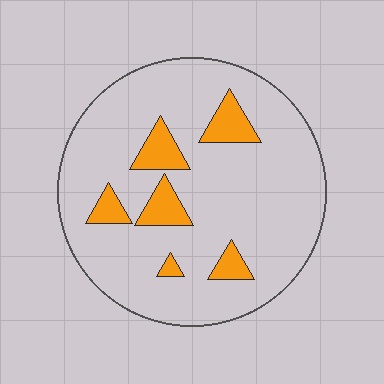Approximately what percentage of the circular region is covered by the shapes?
Approximately 15%.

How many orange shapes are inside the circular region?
6.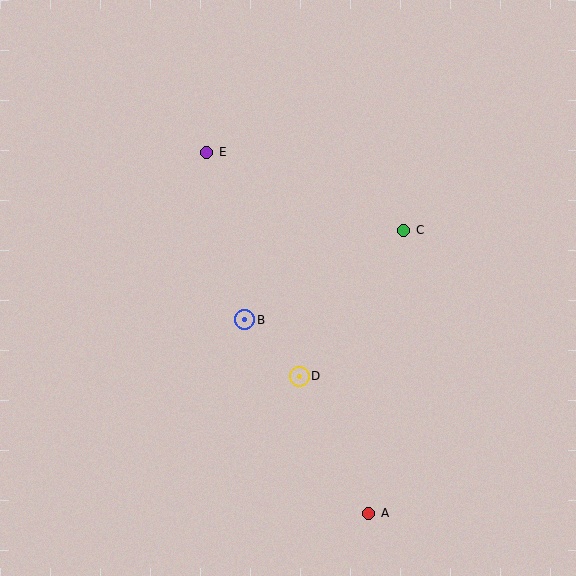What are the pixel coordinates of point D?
Point D is at (299, 376).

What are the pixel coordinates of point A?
Point A is at (369, 513).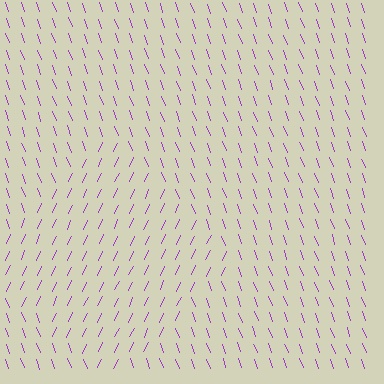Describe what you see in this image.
The image is filled with small purple line segments. A diamond region in the image has lines oriented differently from the surrounding lines, creating a visible texture boundary.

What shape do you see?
I see a diamond.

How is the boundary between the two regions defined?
The boundary is defined purely by a change in line orientation (approximately 45 degrees difference). All lines are the same color and thickness.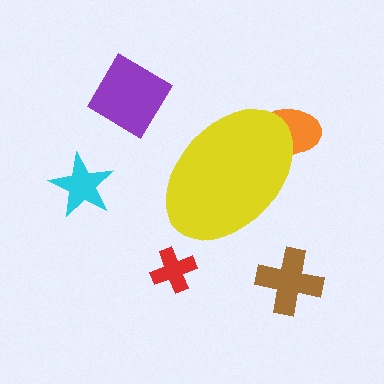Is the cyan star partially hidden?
No, the cyan star is fully visible.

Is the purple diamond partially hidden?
No, the purple diamond is fully visible.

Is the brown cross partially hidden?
No, the brown cross is fully visible.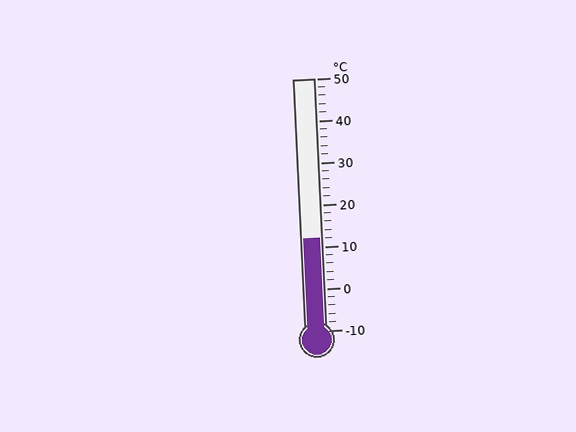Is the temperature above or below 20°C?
The temperature is below 20°C.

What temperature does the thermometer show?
The thermometer shows approximately 12°C.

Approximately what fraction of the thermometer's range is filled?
The thermometer is filled to approximately 35% of its range.